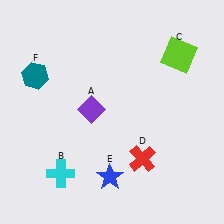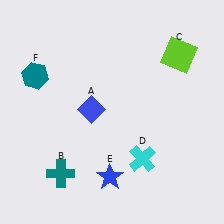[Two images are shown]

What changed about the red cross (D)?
In Image 1, D is red. In Image 2, it changed to cyan.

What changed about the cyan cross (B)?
In Image 1, B is cyan. In Image 2, it changed to teal.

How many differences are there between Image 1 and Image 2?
There are 3 differences between the two images.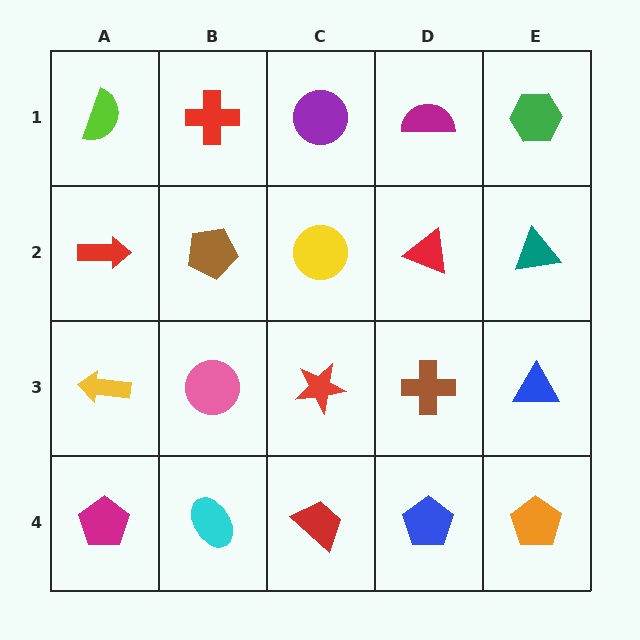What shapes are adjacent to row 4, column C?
A red star (row 3, column C), a cyan ellipse (row 4, column B), a blue pentagon (row 4, column D).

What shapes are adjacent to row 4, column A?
A yellow arrow (row 3, column A), a cyan ellipse (row 4, column B).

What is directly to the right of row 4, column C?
A blue pentagon.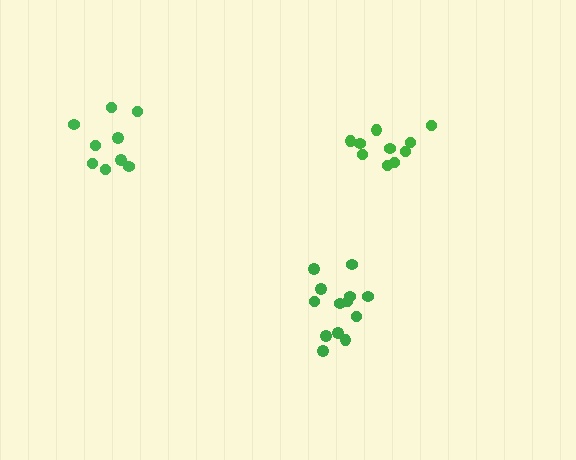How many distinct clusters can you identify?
There are 3 distinct clusters.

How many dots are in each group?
Group 1: 10 dots, Group 2: 9 dots, Group 3: 13 dots (32 total).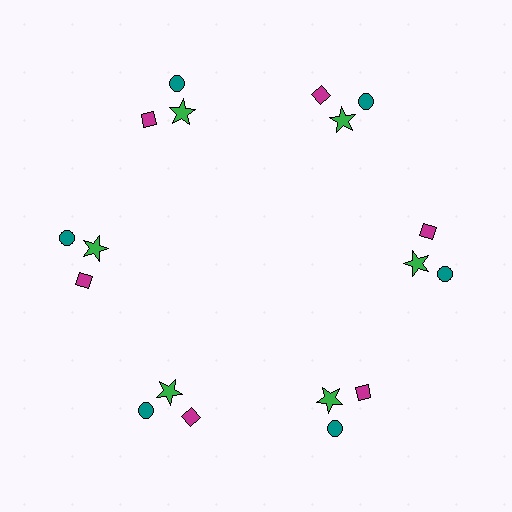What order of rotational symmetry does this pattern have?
This pattern has 6-fold rotational symmetry.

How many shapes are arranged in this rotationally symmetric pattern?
There are 18 shapes, arranged in 6 groups of 3.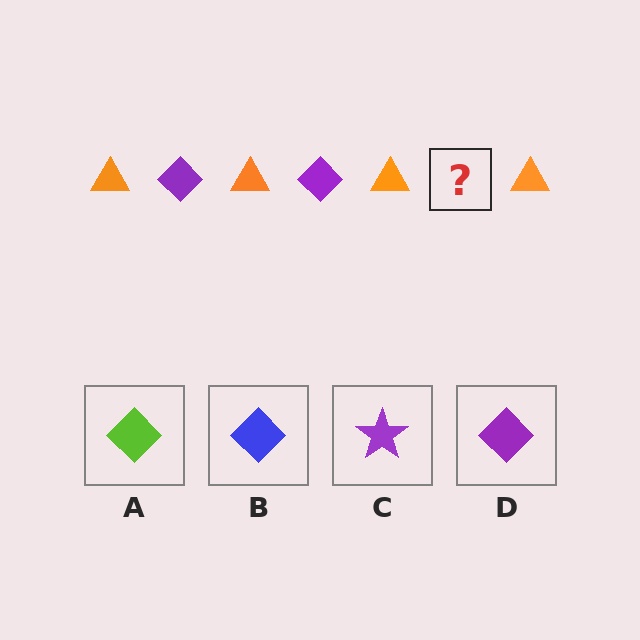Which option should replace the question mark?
Option D.